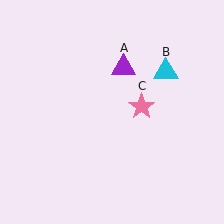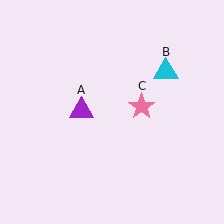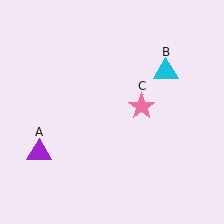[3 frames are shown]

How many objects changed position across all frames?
1 object changed position: purple triangle (object A).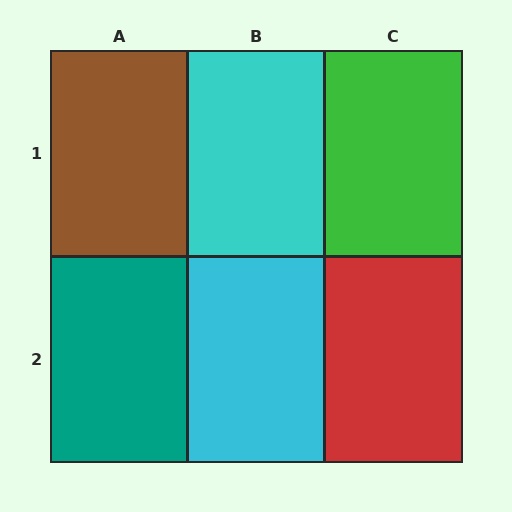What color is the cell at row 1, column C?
Green.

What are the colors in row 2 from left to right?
Teal, cyan, red.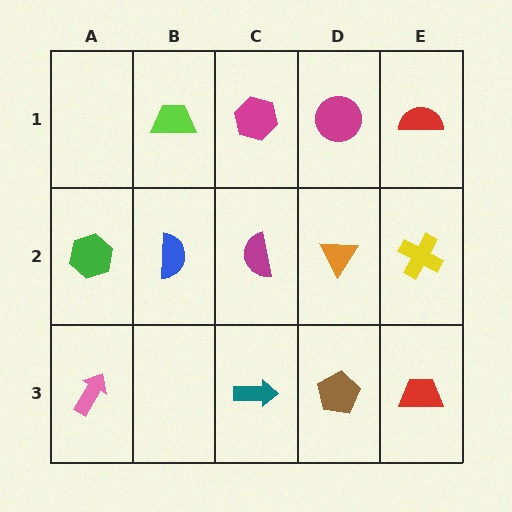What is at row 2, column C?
A magenta semicircle.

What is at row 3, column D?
A brown pentagon.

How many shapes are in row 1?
4 shapes.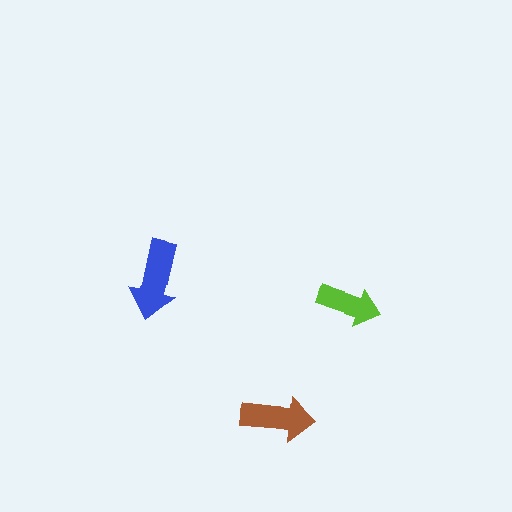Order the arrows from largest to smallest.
the blue one, the brown one, the lime one.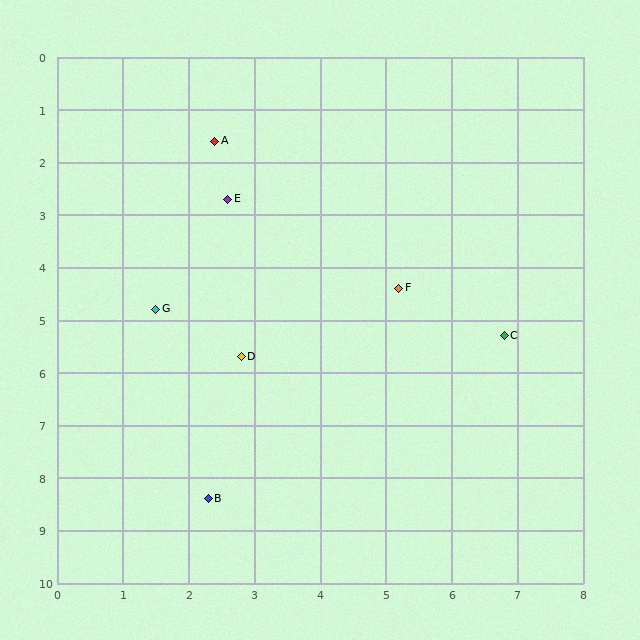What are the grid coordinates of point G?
Point G is at approximately (1.5, 4.8).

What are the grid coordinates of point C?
Point C is at approximately (6.8, 5.3).